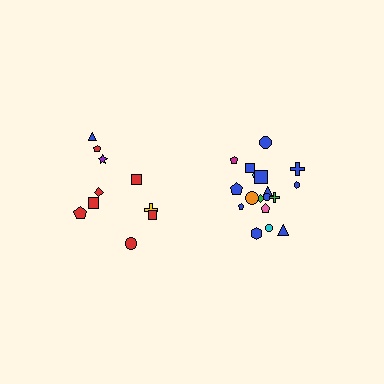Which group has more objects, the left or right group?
The right group.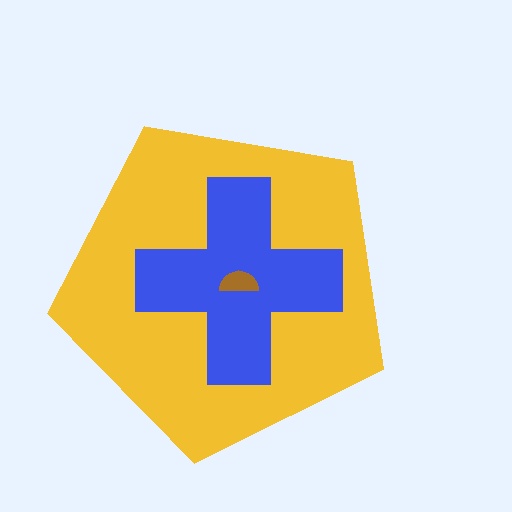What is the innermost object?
The brown semicircle.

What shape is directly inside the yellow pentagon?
The blue cross.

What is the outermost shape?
The yellow pentagon.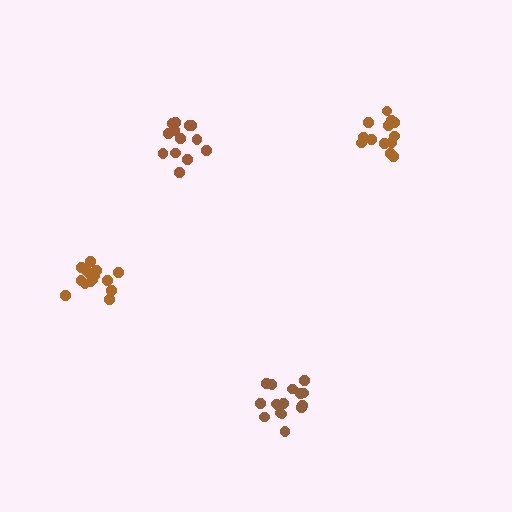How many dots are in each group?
Group 1: 16 dots, Group 2: 13 dots, Group 3: 14 dots, Group 4: 15 dots (58 total).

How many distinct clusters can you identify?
There are 4 distinct clusters.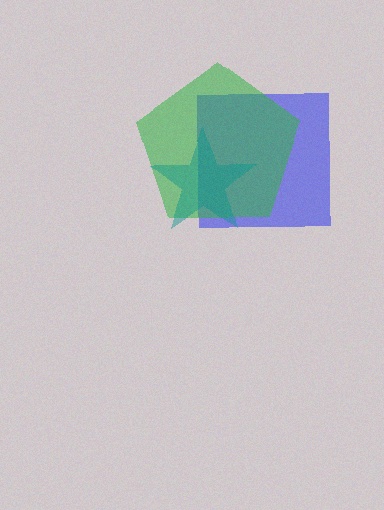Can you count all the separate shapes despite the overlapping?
Yes, there are 3 separate shapes.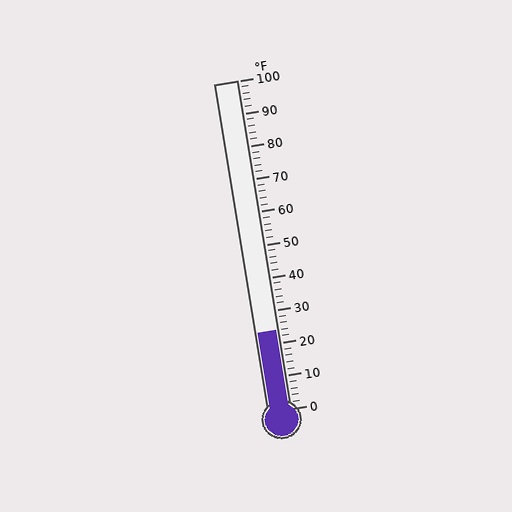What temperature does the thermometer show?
The thermometer shows approximately 24°F.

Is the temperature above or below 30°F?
The temperature is below 30°F.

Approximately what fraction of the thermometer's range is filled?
The thermometer is filled to approximately 25% of its range.